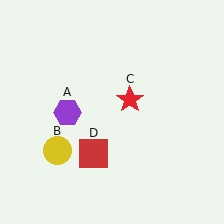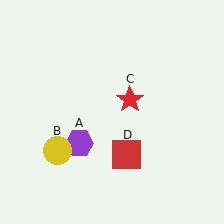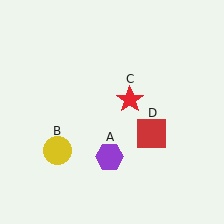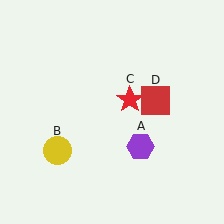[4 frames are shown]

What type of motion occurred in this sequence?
The purple hexagon (object A), red square (object D) rotated counterclockwise around the center of the scene.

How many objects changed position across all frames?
2 objects changed position: purple hexagon (object A), red square (object D).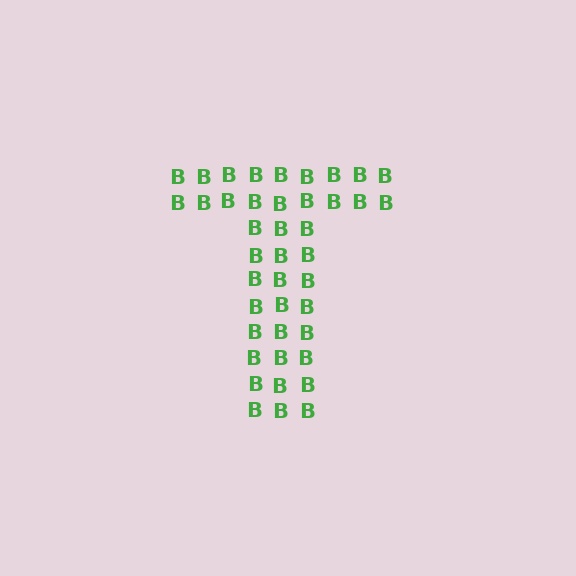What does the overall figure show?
The overall figure shows the letter T.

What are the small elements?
The small elements are letter B's.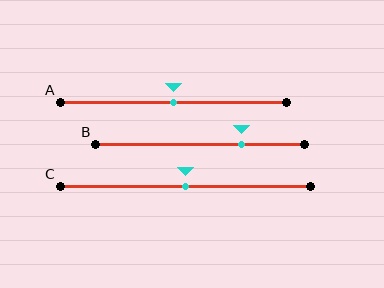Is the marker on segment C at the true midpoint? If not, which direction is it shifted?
Yes, the marker on segment C is at the true midpoint.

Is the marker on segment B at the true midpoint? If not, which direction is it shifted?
No, the marker on segment B is shifted to the right by about 20% of the segment length.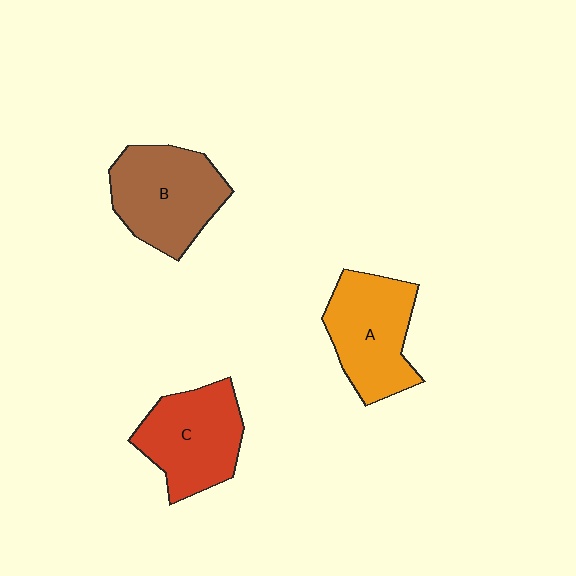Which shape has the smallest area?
Shape C (red).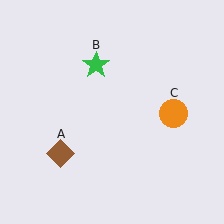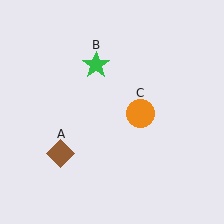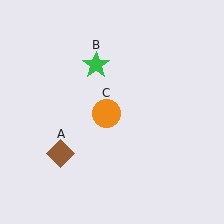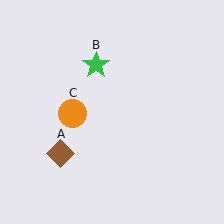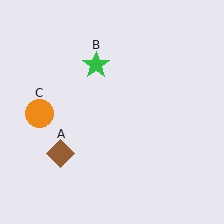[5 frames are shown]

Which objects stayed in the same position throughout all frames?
Brown diamond (object A) and green star (object B) remained stationary.